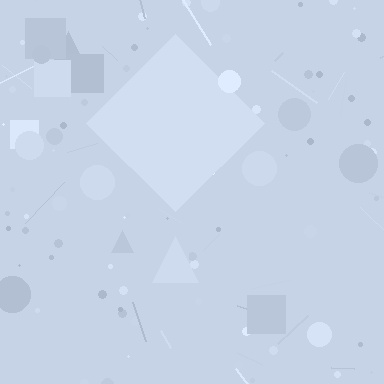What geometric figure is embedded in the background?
A diamond is embedded in the background.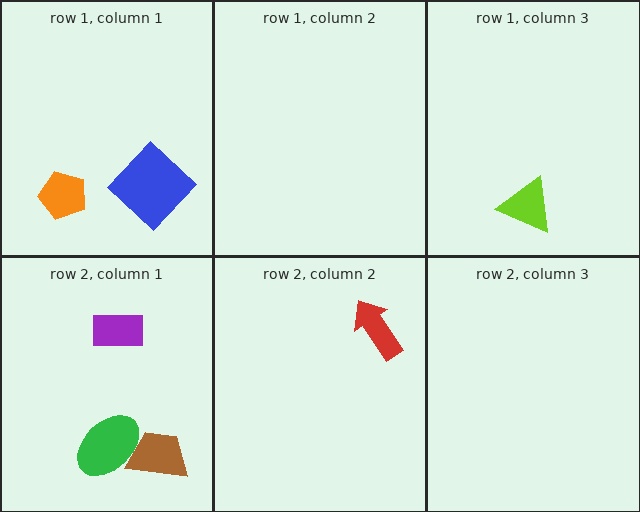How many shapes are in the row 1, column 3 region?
1.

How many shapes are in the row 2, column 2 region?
1.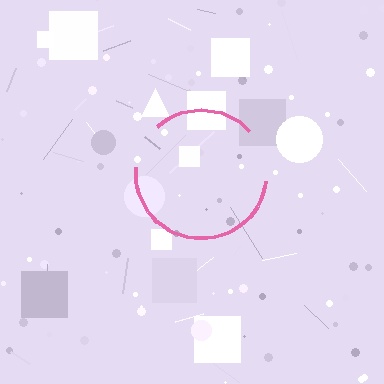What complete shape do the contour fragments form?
The contour fragments form a circle.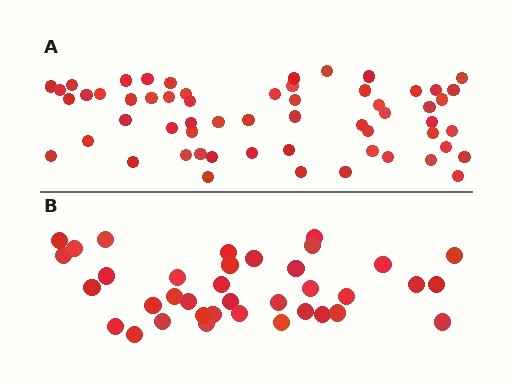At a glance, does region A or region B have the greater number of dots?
Region A (the top region) has more dots.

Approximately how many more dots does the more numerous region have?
Region A has approximately 20 more dots than region B.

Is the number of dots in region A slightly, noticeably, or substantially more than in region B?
Region A has substantially more. The ratio is roughly 1.6 to 1.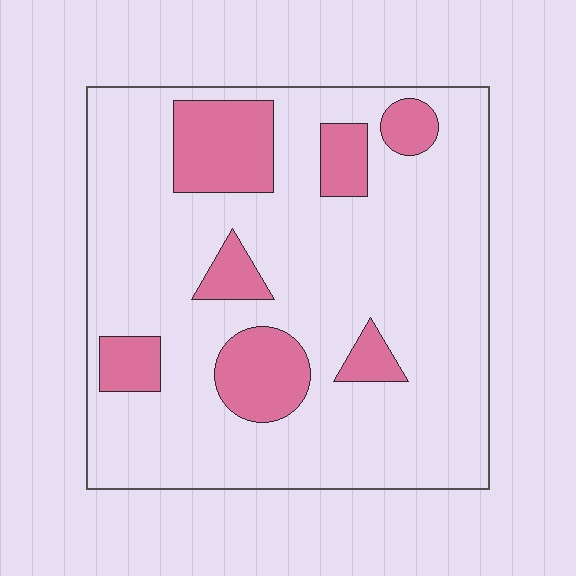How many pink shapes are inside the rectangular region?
7.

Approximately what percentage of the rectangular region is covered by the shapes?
Approximately 20%.